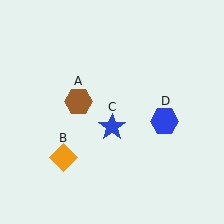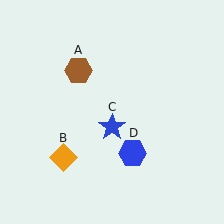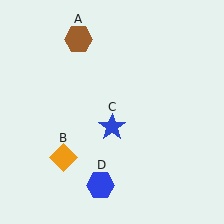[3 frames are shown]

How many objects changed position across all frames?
2 objects changed position: brown hexagon (object A), blue hexagon (object D).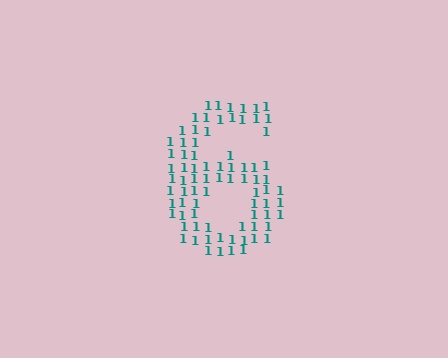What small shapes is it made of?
It is made of small digit 1's.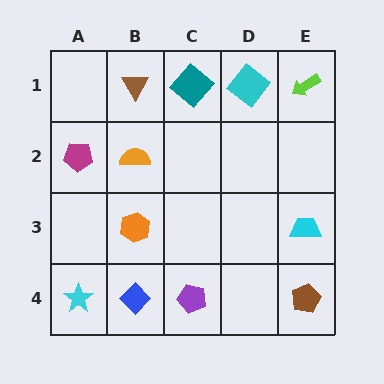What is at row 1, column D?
A cyan diamond.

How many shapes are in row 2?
2 shapes.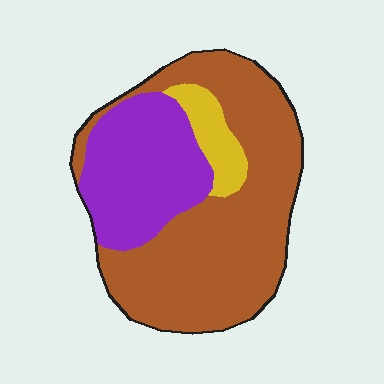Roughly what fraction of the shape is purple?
Purple takes up between a sixth and a third of the shape.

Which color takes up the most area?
Brown, at roughly 60%.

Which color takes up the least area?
Yellow, at roughly 10%.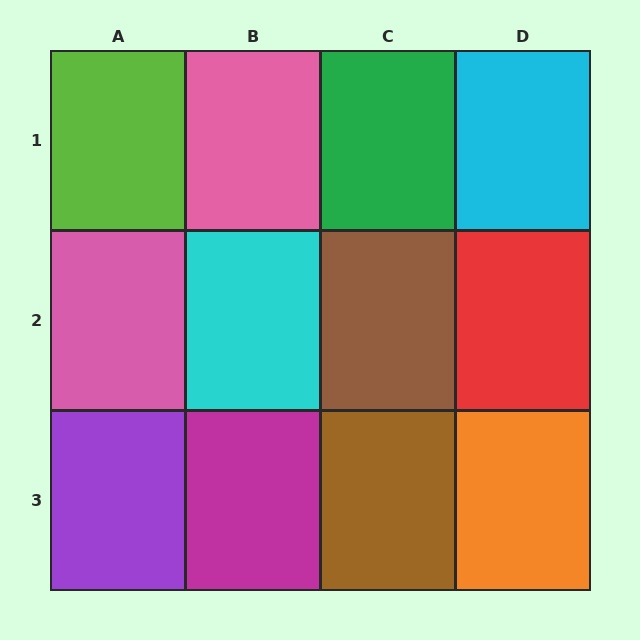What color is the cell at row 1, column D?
Cyan.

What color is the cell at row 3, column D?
Orange.